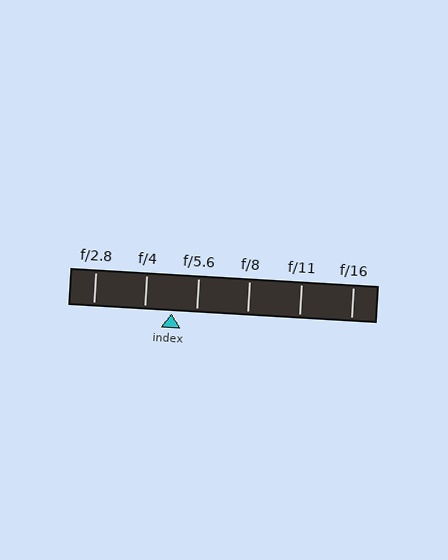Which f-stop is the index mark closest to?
The index mark is closest to f/5.6.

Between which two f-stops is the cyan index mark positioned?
The index mark is between f/4 and f/5.6.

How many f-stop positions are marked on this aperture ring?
There are 6 f-stop positions marked.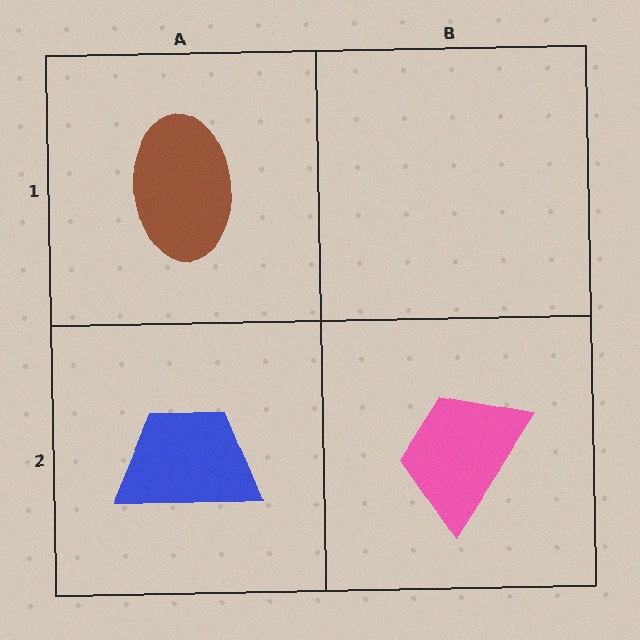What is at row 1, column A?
A brown ellipse.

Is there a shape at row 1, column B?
No, that cell is empty.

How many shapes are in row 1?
1 shape.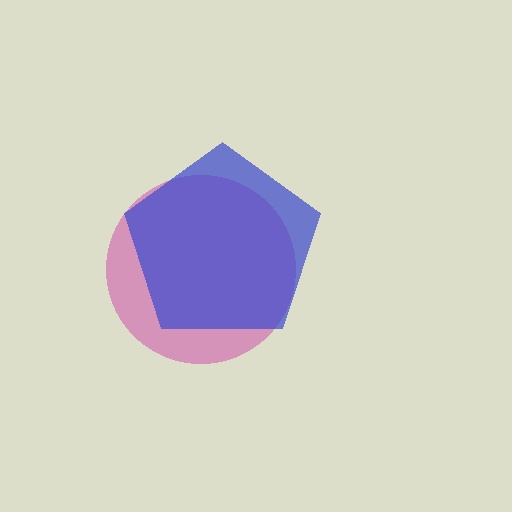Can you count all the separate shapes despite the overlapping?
Yes, there are 2 separate shapes.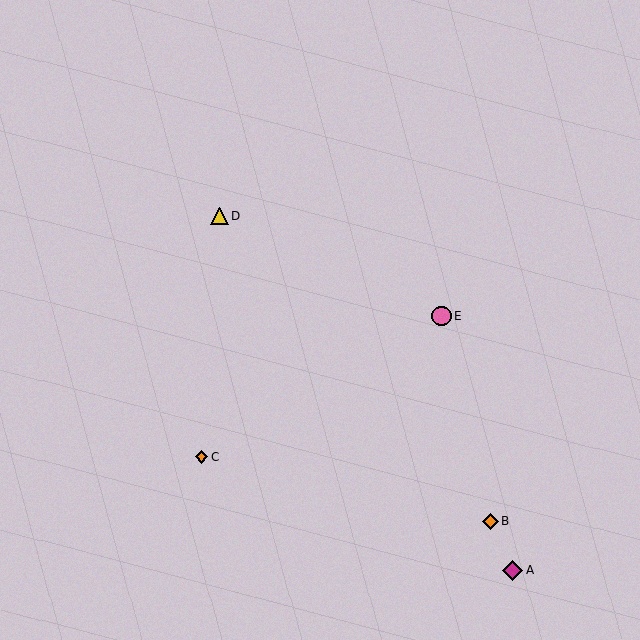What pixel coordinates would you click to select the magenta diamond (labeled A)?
Click at (513, 570) to select the magenta diamond A.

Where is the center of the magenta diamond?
The center of the magenta diamond is at (513, 570).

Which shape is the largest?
The magenta diamond (labeled A) is the largest.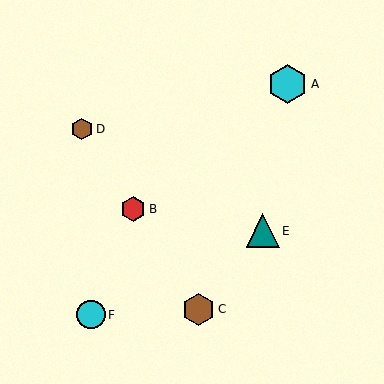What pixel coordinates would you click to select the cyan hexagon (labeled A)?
Click at (288, 84) to select the cyan hexagon A.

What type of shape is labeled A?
Shape A is a cyan hexagon.